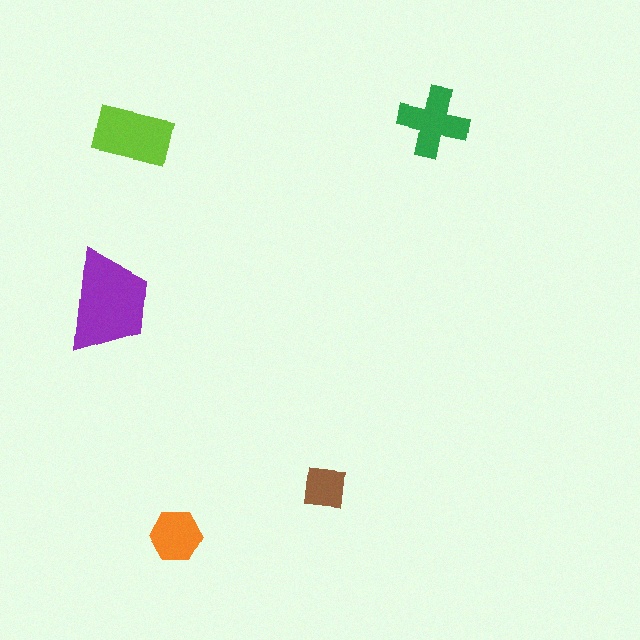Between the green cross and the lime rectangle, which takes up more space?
The lime rectangle.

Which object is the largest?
The purple trapezoid.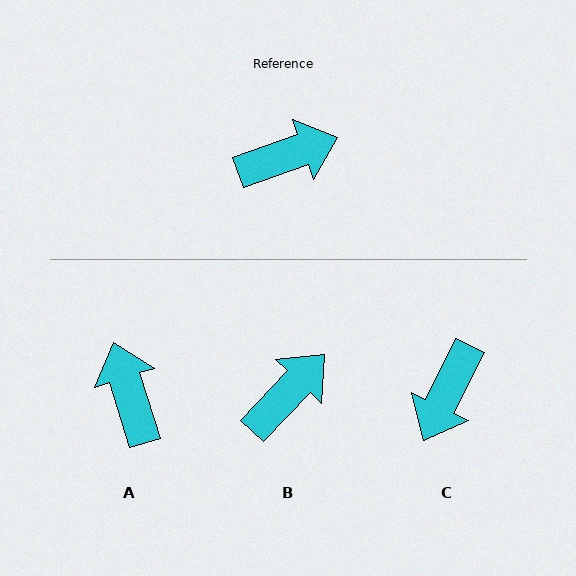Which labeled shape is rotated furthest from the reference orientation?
C, about 136 degrees away.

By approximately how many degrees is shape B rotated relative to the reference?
Approximately 27 degrees counter-clockwise.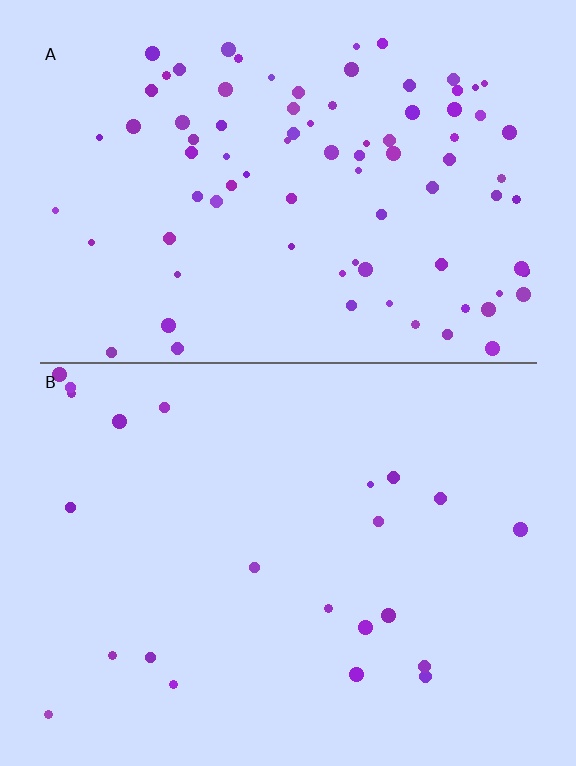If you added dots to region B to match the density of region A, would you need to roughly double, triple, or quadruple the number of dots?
Approximately quadruple.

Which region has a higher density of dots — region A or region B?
A (the top).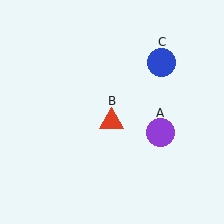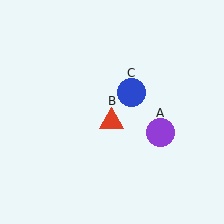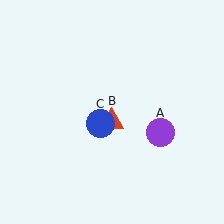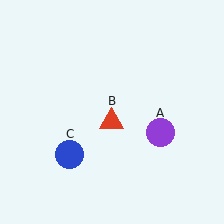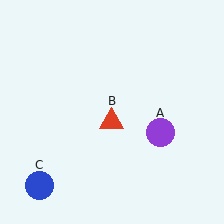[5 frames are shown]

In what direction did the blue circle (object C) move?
The blue circle (object C) moved down and to the left.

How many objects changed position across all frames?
1 object changed position: blue circle (object C).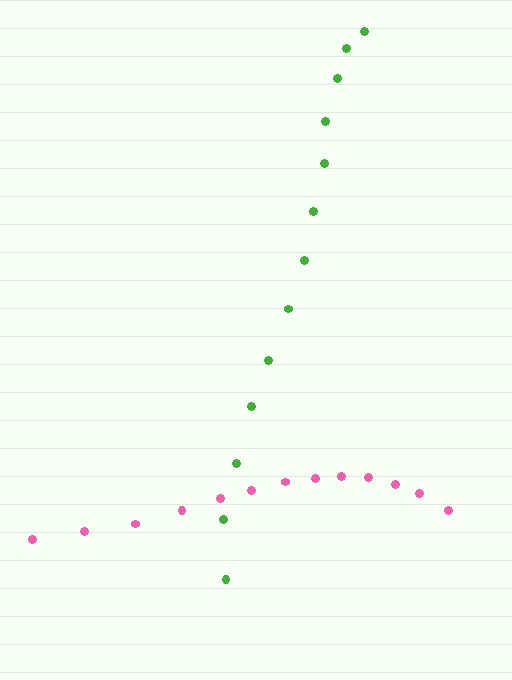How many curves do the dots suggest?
There are 2 distinct paths.